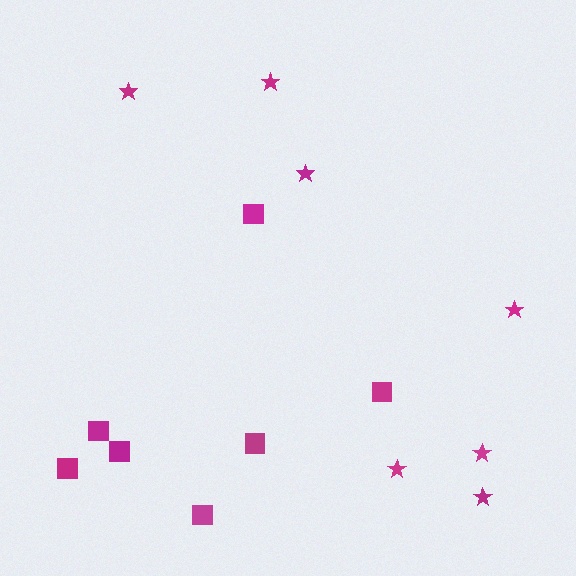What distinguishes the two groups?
There are 2 groups: one group of stars (7) and one group of squares (7).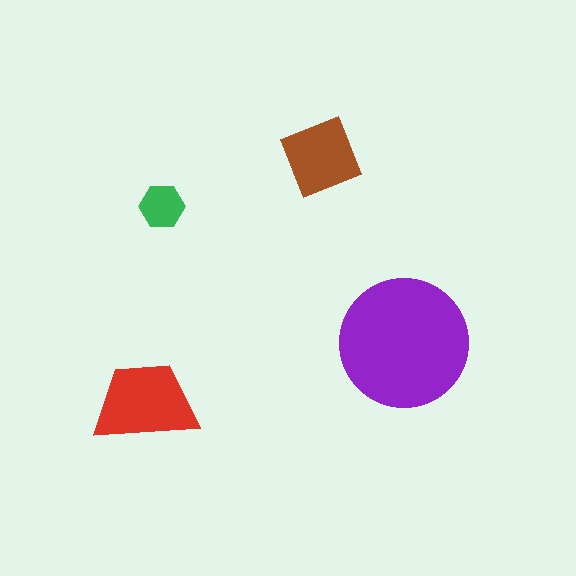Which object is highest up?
The brown diamond is topmost.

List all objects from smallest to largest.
The green hexagon, the brown diamond, the red trapezoid, the purple circle.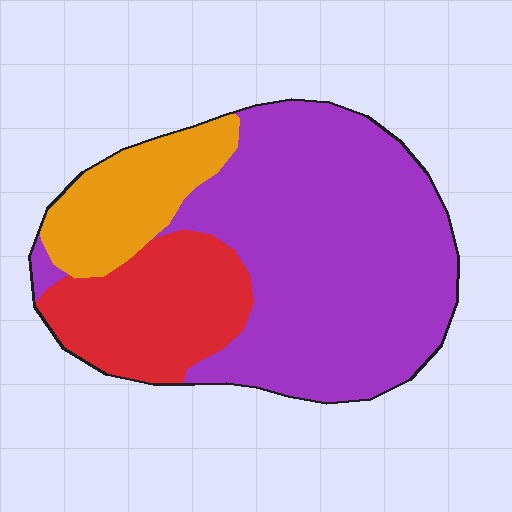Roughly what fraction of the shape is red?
Red covers roughly 20% of the shape.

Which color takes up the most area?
Purple, at roughly 60%.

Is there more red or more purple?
Purple.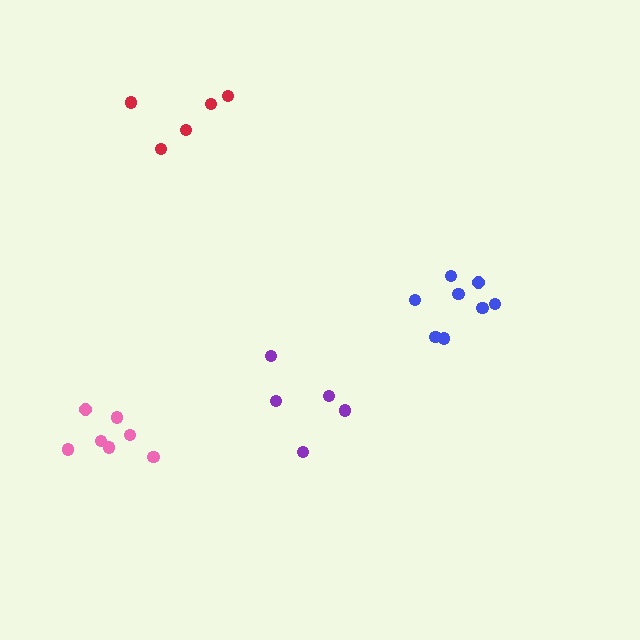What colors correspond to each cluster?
The clusters are colored: red, blue, purple, pink.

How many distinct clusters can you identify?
There are 4 distinct clusters.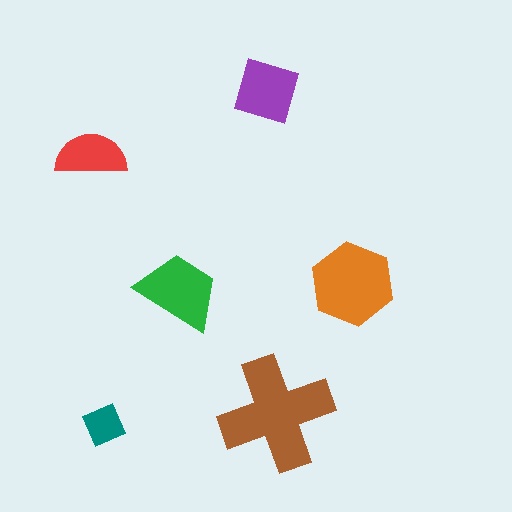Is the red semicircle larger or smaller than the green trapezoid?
Smaller.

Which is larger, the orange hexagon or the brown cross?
The brown cross.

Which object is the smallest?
The teal square.